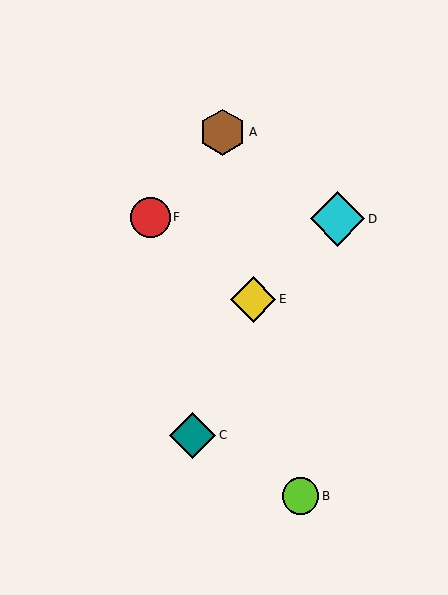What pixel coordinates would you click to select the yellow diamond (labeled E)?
Click at (253, 299) to select the yellow diamond E.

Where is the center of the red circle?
The center of the red circle is at (150, 217).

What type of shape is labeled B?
Shape B is a lime circle.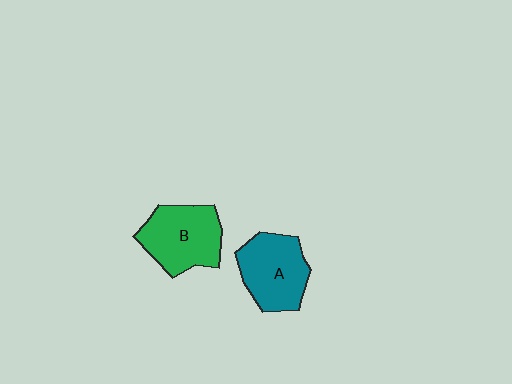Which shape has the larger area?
Shape B (green).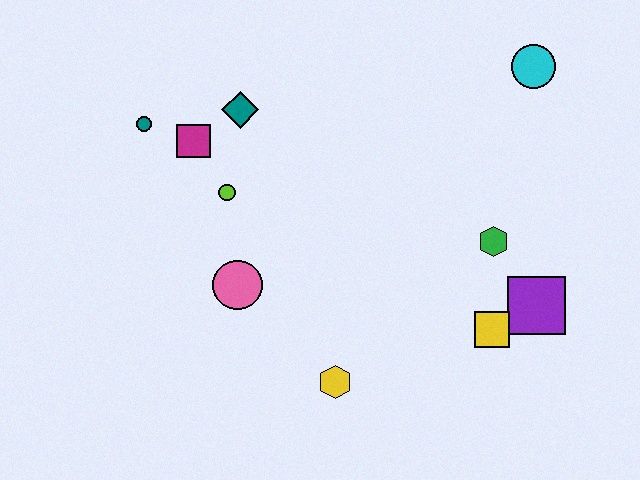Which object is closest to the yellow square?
The purple square is closest to the yellow square.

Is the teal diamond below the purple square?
No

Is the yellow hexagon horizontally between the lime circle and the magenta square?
No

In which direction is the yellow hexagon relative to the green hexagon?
The yellow hexagon is to the left of the green hexagon.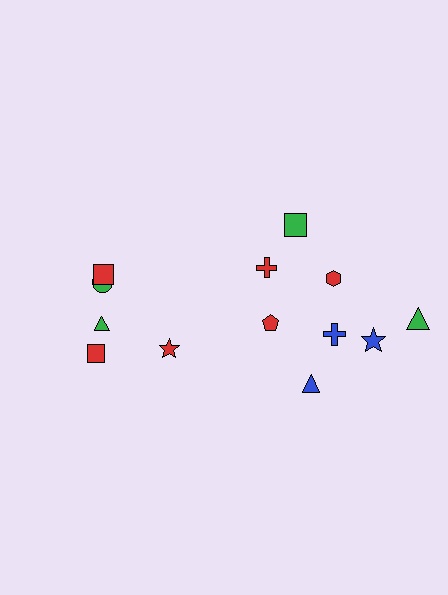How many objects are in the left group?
There are 5 objects.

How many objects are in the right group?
There are 8 objects.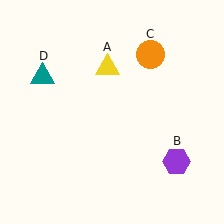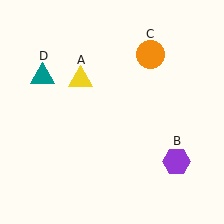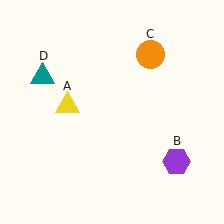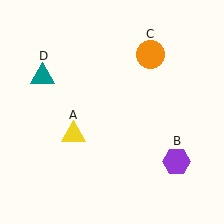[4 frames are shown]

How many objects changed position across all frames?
1 object changed position: yellow triangle (object A).